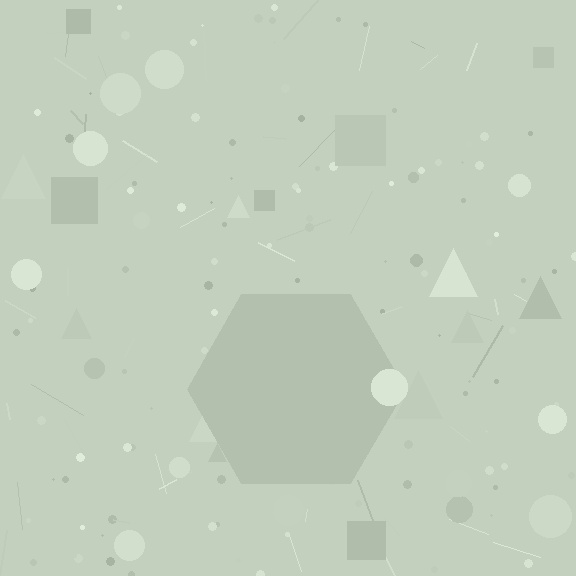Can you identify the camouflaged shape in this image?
The camouflaged shape is a hexagon.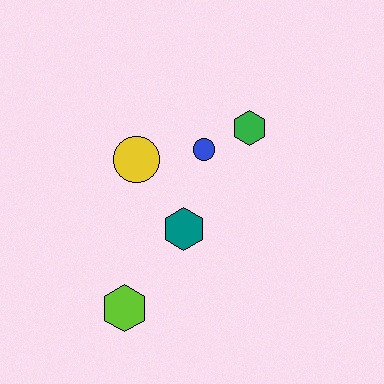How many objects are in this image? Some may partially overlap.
There are 5 objects.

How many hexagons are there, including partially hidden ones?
There are 3 hexagons.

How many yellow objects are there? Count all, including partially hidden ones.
There is 1 yellow object.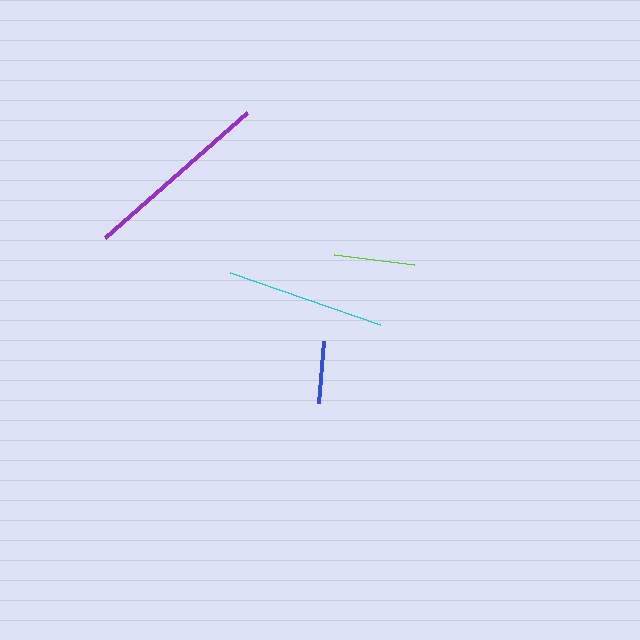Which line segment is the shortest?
The blue line is the shortest at approximately 62 pixels.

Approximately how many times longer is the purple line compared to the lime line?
The purple line is approximately 2.3 times the length of the lime line.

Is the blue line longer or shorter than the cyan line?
The cyan line is longer than the blue line.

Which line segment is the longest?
The purple line is the longest at approximately 188 pixels.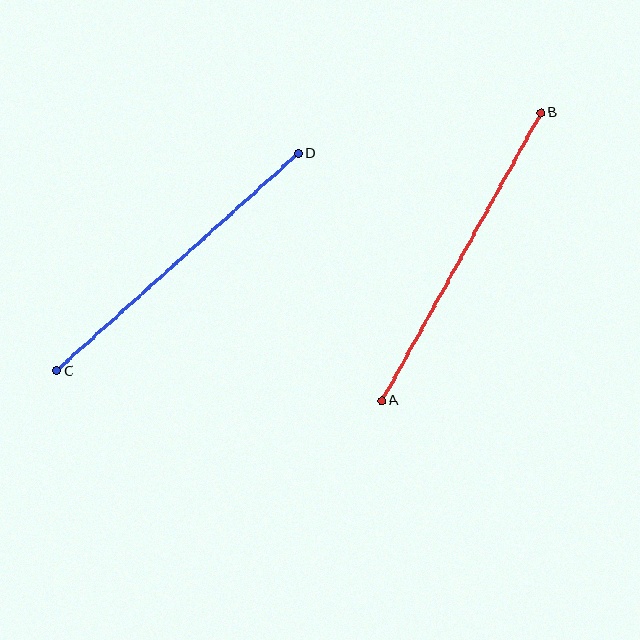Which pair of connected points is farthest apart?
Points A and B are farthest apart.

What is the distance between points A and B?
The distance is approximately 329 pixels.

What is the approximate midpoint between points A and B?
The midpoint is at approximately (461, 257) pixels.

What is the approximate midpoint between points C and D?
The midpoint is at approximately (177, 262) pixels.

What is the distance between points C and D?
The distance is approximately 325 pixels.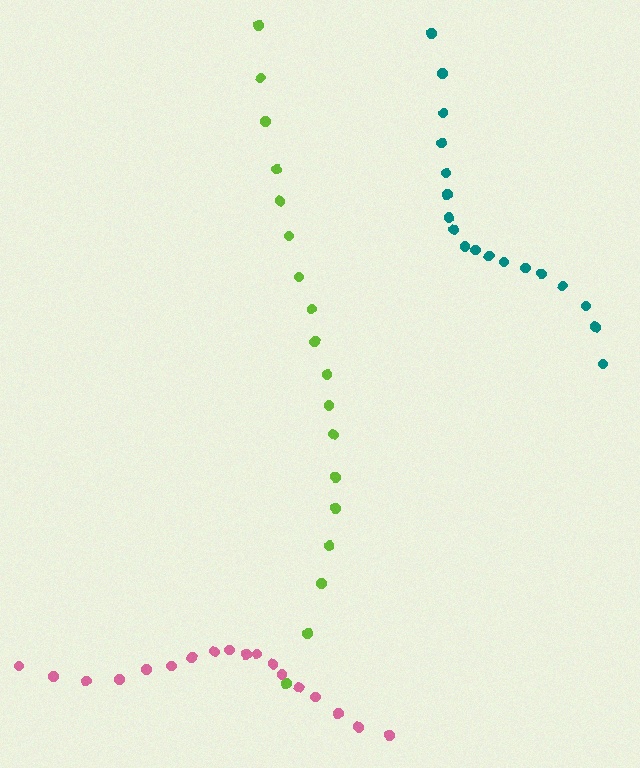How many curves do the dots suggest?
There are 3 distinct paths.